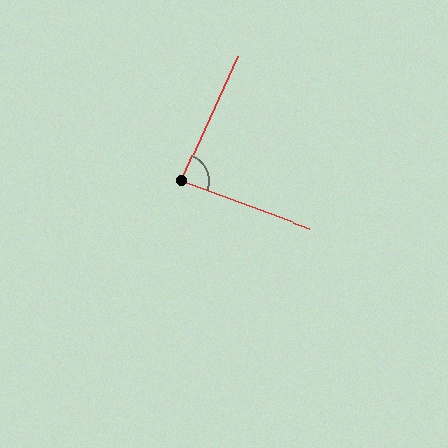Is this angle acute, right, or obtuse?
It is approximately a right angle.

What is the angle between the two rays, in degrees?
Approximately 86 degrees.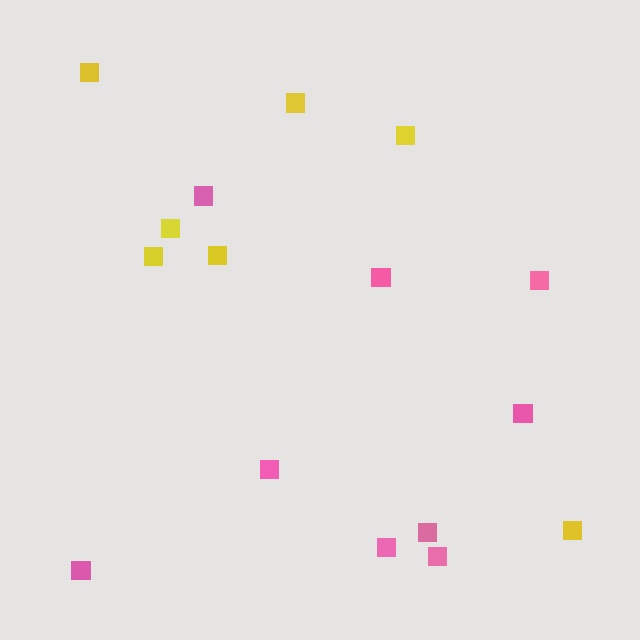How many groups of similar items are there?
There are 2 groups: one group of pink squares (9) and one group of yellow squares (7).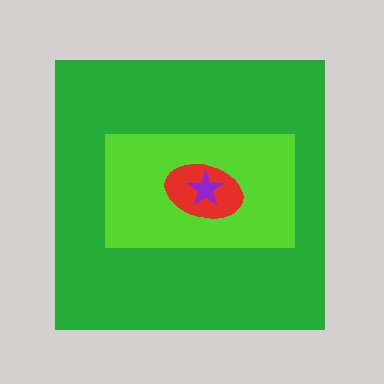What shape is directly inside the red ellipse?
The purple star.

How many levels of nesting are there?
4.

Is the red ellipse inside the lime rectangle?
Yes.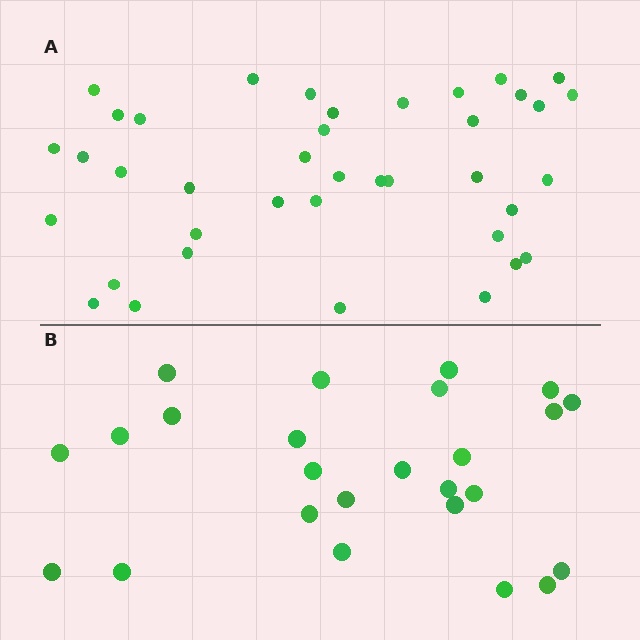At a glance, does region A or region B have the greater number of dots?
Region A (the top region) has more dots.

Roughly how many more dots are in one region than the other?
Region A has approximately 15 more dots than region B.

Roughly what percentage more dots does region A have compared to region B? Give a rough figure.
About 55% more.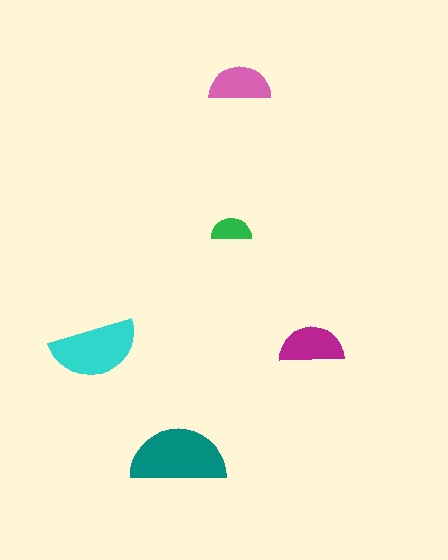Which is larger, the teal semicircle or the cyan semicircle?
The teal one.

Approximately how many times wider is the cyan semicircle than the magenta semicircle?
About 1.5 times wider.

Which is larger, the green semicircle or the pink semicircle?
The pink one.